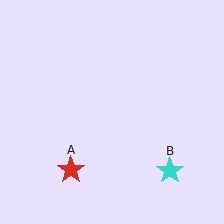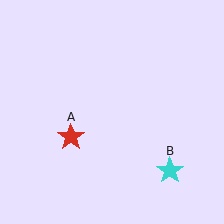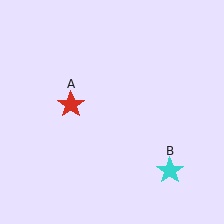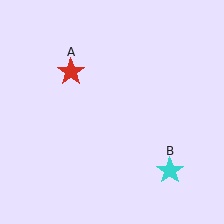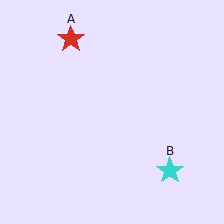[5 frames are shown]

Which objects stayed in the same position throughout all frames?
Cyan star (object B) remained stationary.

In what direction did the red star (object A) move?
The red star (object A) moved up.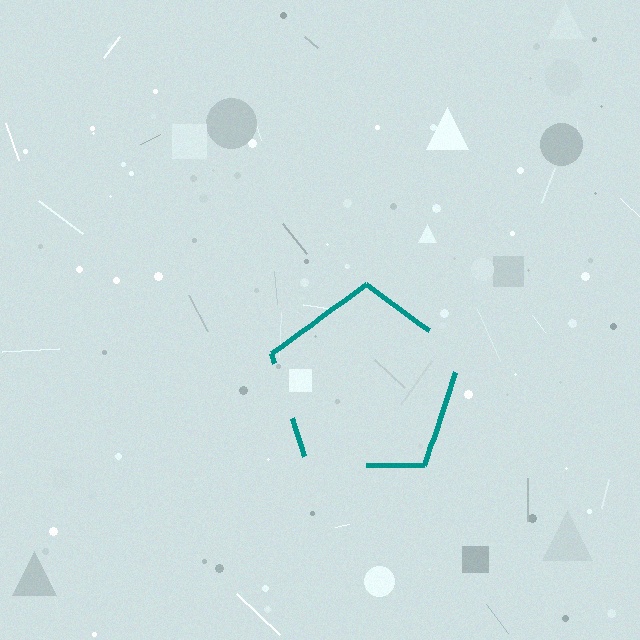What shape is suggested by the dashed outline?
The dashed outline suggests a pentagon.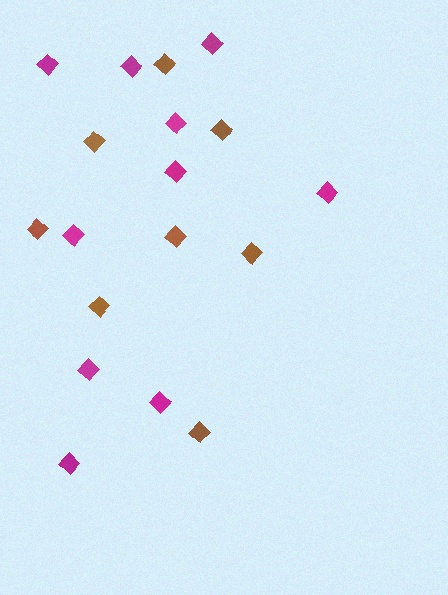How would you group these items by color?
There are 2 groups: one group of brown diamonds (8) and one group of magenta diamonds (10).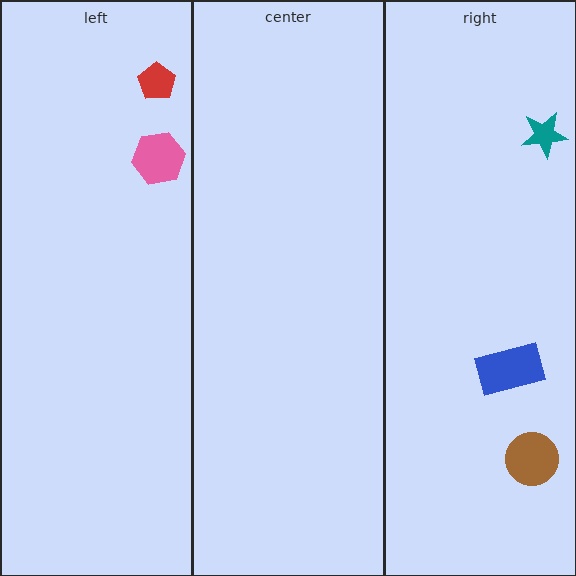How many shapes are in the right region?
3.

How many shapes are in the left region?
2.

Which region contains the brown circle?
The right region.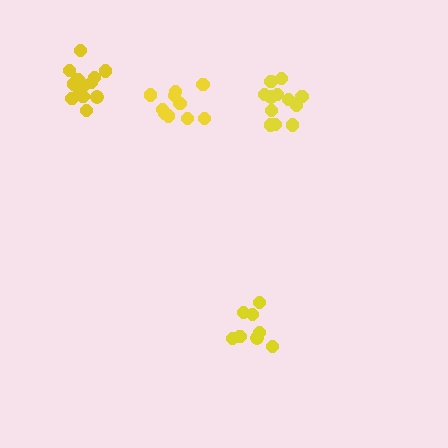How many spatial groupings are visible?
There are 4 spatial groupings.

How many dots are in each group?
Group 1: 12 dots, Group 2: 8 dots, Group 3: 10 dots, Group 4: 14 dots (44 total).